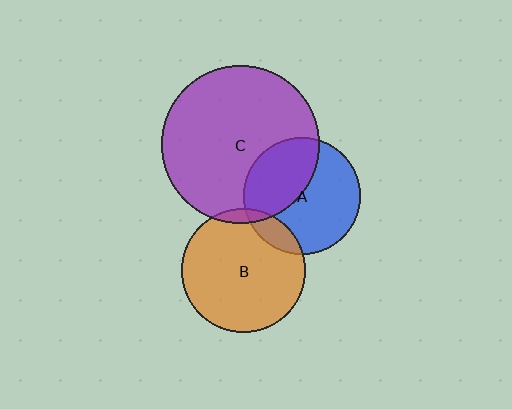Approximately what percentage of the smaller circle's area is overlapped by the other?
Approximately 10%.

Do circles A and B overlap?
Yes.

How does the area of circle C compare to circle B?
Approximately 1.6 times.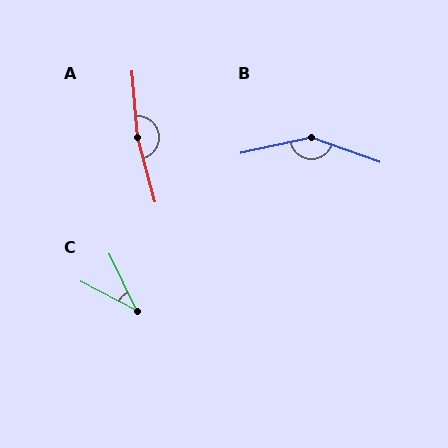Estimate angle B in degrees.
Approximately 148 degrees.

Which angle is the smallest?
C, at approximately 36 degrees.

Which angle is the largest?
A, at approximately 169 degrees.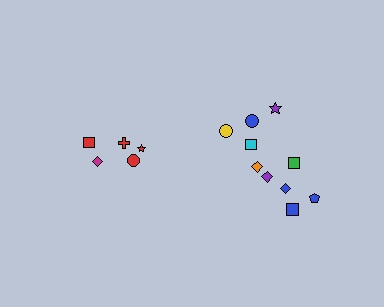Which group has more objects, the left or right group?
The right group.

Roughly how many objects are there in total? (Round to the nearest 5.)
Roughly 15 objects in total.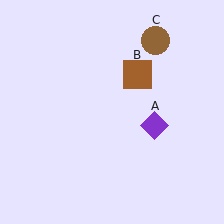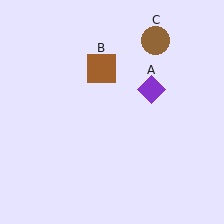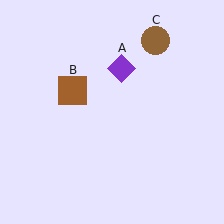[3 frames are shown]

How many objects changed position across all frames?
2 objects changed position: purple diamond (object A), brown square (object B).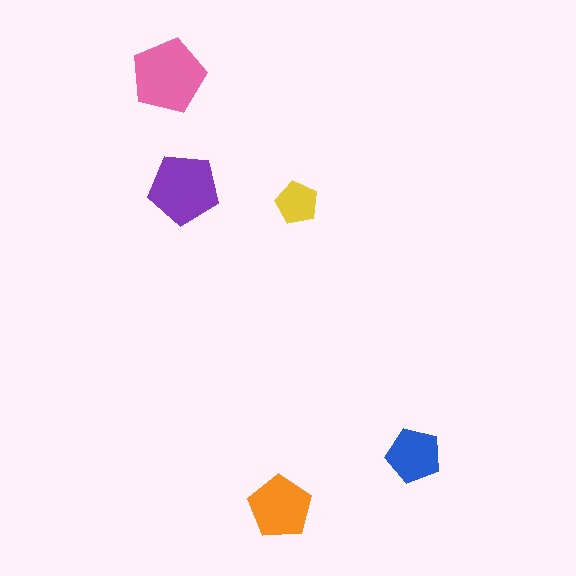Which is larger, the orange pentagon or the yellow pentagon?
The orange one.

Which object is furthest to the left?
The pink pentagon is leftmost.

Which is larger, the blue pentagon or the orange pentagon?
The orange one.